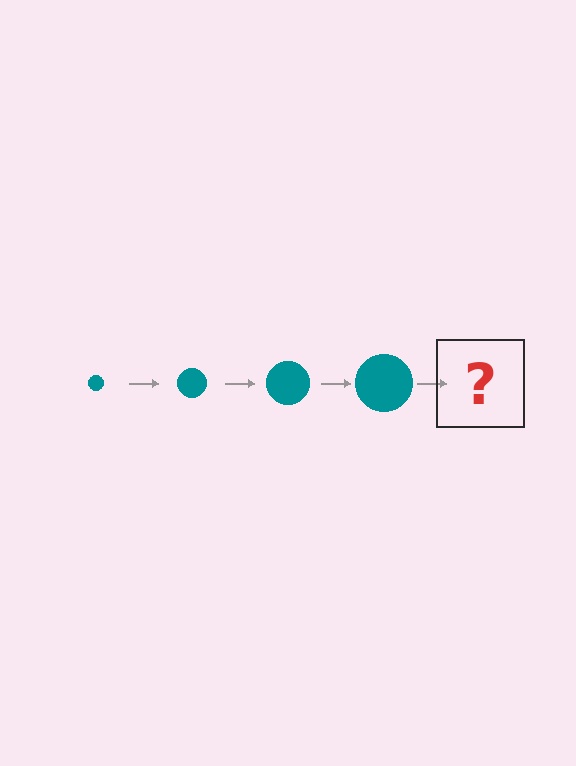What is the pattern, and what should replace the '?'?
The pattern is that the circle gets progressively larger each step. The '?' should be a teal circle, larger than the previous one.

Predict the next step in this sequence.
The next step is a teal circle, larger than the previous one.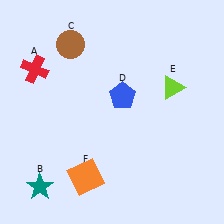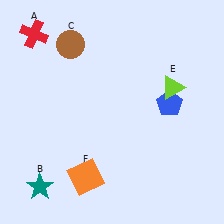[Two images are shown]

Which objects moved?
The objects that moved are: the red cross (A), the blue pentagon (D).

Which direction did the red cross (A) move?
The red cross (A) moved up.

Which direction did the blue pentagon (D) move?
The blue pentagon (D) moved right.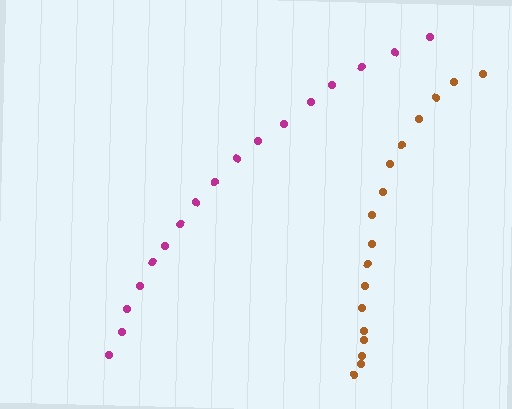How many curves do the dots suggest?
There are 2 distinct paths.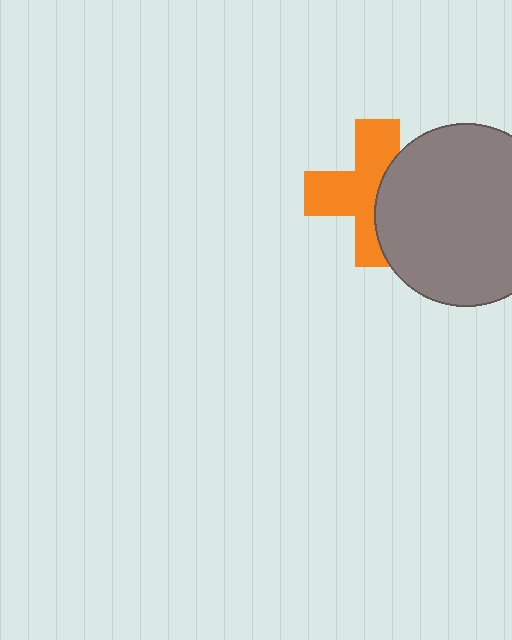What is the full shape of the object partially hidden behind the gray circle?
The partially hidden object is an orange cross.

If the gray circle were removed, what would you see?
You would see the complete orange cross.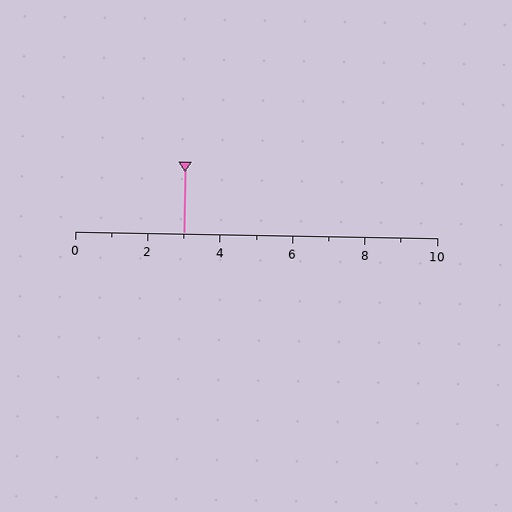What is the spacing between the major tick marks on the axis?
The major ticks are spaced 2 apart.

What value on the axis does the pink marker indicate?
The marker indicates approximately 3.